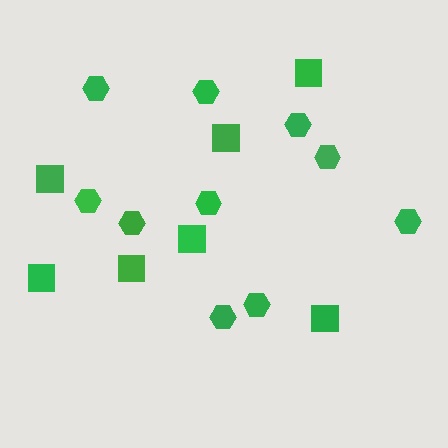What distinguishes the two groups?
There are 2 groups: one group of hexagons (10) and one group of squares (7).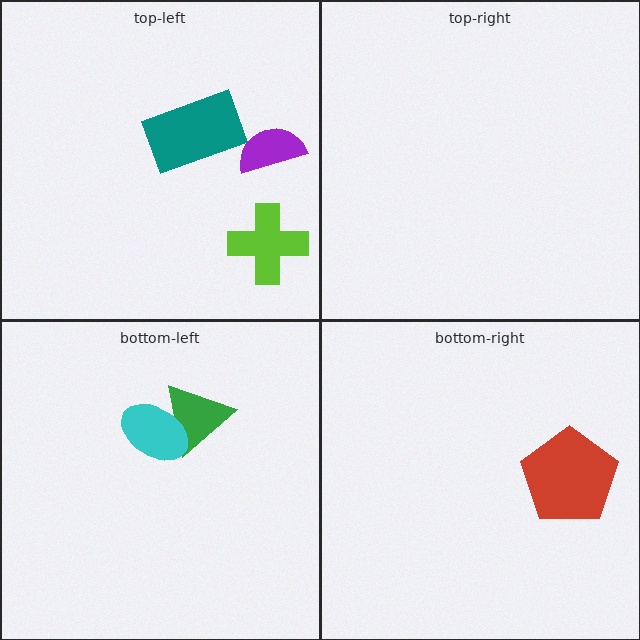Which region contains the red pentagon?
The bottom-right region.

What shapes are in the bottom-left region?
The green triangle, the cyan ellipse.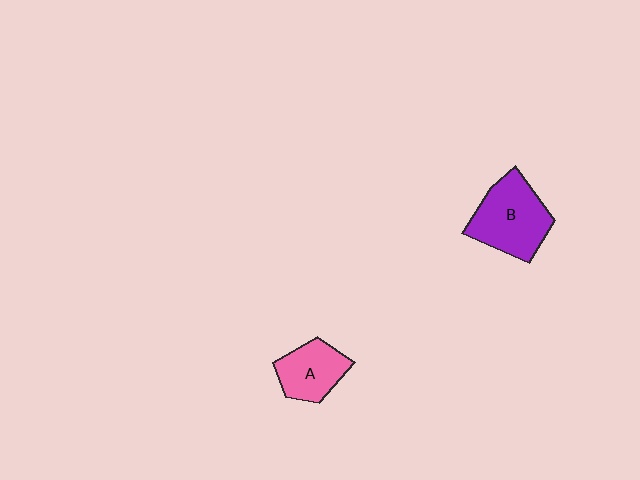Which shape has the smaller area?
Shape A (pink).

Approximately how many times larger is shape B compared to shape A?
Approximately 1.5 times.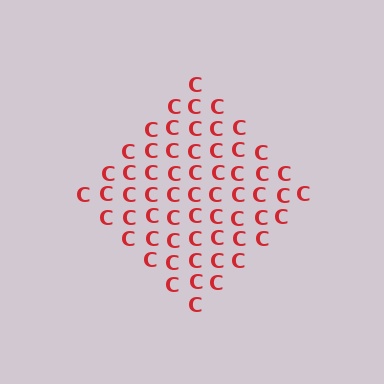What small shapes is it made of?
It is made of small letter C's.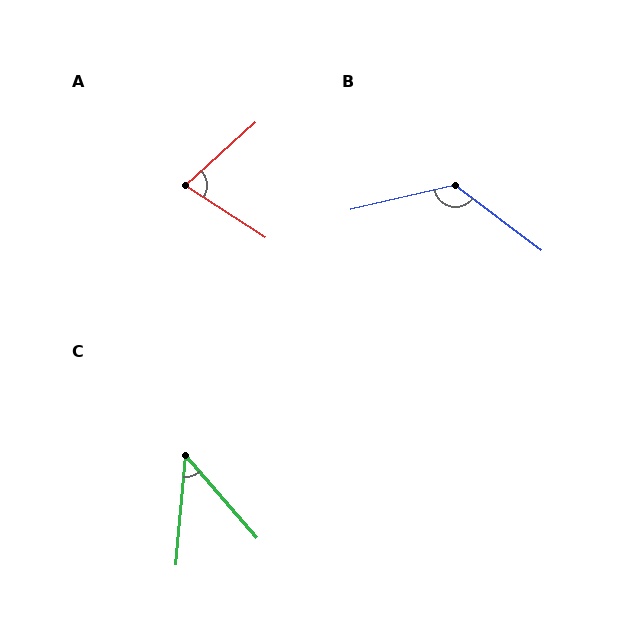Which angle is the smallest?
C, at approximately 46 degrees.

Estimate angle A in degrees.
Approximately 75 degrees.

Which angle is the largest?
B, at approximately 129 degrees.